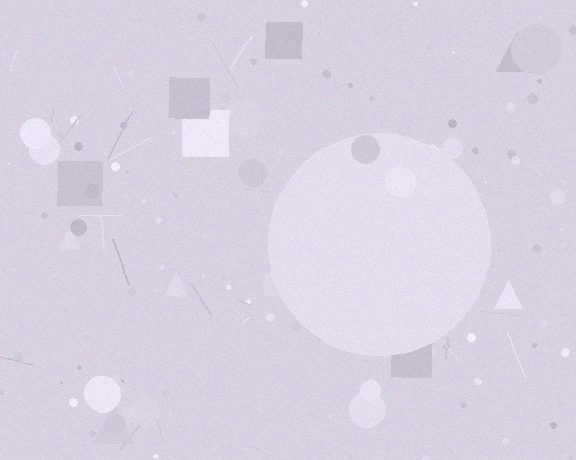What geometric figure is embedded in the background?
A circle is embedded in the background.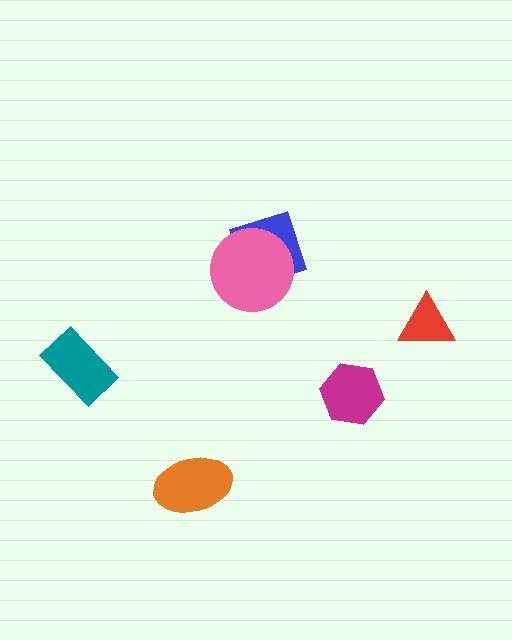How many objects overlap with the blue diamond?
1 object overlaps with the blue diamond.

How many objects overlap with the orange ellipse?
0 objects overlap with the orange ellipse.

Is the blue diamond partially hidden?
Yes, it is partially covered by another shape.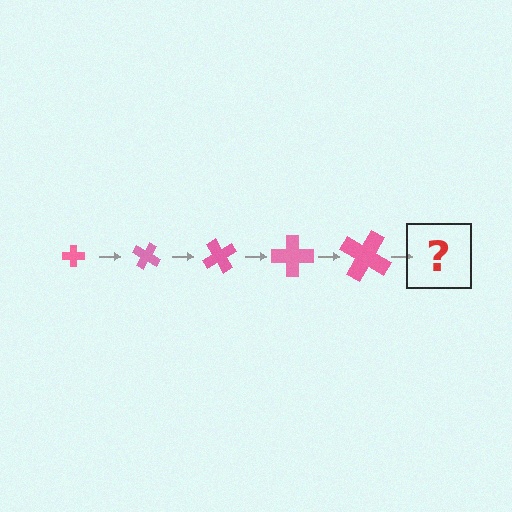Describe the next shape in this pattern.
It should be a cross, larger than the previous one and rotated 150 degrees from the start.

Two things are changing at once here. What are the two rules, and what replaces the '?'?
The two rules are that the cross grows larger each step and it rotates 30 degrees each step. The '?' should be a cross, larger than the previous one and rotated 150 degrees from the start.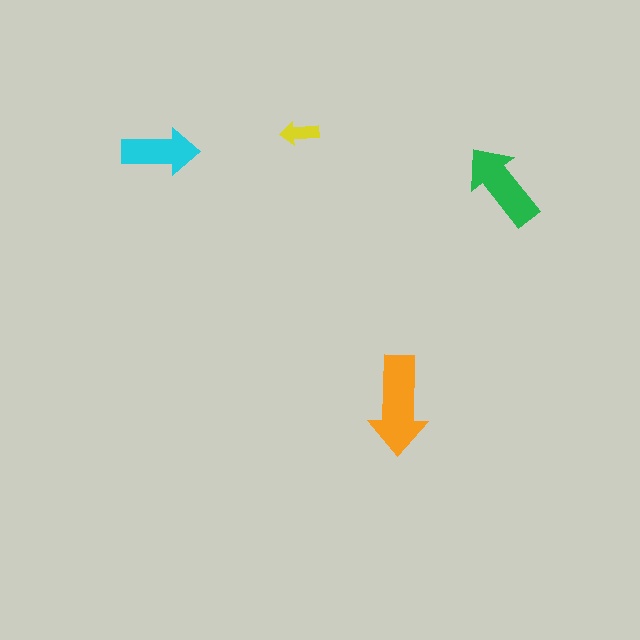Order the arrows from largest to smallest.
the orange one, the green one, the cyan one, the yellow one.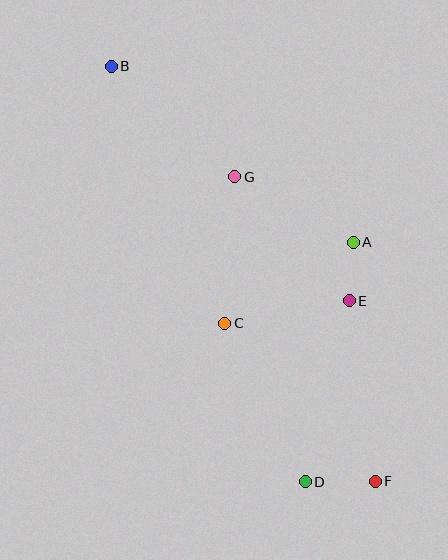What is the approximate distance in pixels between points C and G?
The distance between C and G is approximately 147 pixels.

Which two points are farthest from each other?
Points B and F are farthest from each other.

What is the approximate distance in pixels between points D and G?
The distance between D and G is approximately 313 pixels.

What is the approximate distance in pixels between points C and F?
The distance between C and F is approximately 218 pixels.